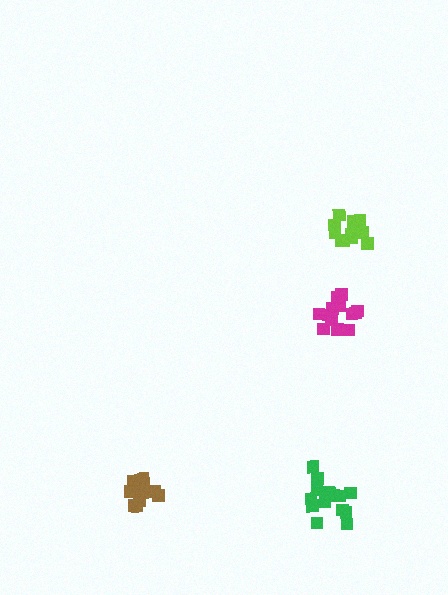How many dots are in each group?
Group 1: 12 dots, Group 2: 17 dots, Group 3: 14 dots, Group 4: 14 dots (57 total).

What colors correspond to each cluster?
The clusters are colored: lime, green, brown, magenta.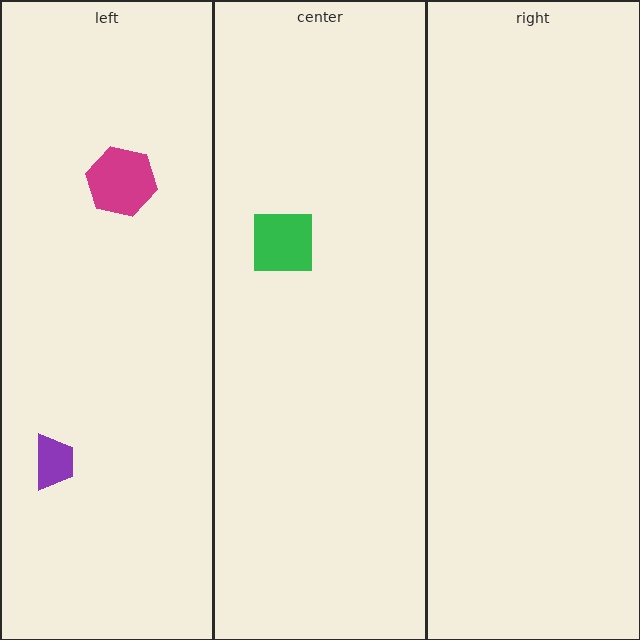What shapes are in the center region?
The green square.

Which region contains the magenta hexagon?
The left region.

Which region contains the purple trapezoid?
The left region.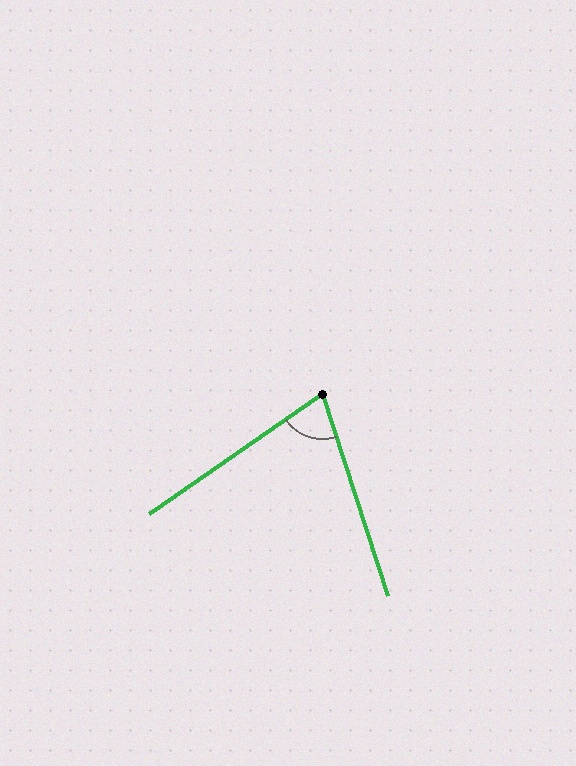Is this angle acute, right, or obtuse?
It is acute.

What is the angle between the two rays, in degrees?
Approximately 73 degrees.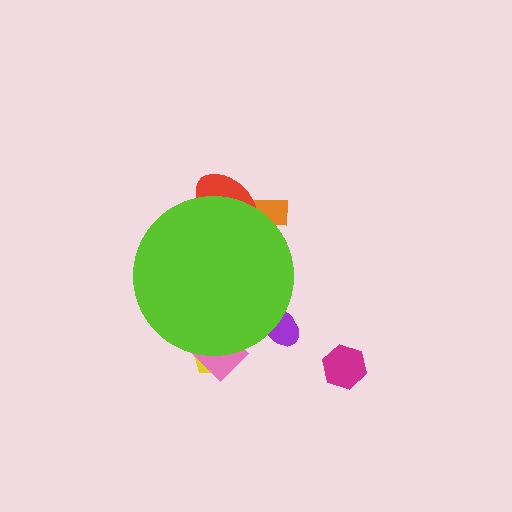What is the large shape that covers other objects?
A lime circle.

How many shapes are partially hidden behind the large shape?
5 shapes are partially hidden.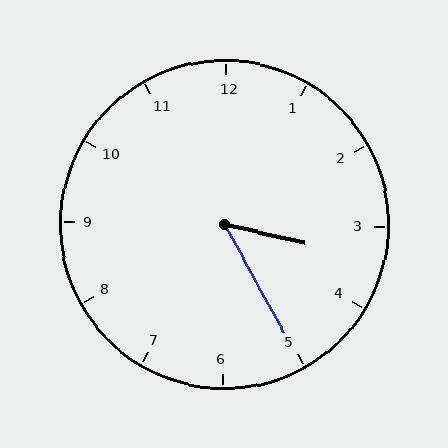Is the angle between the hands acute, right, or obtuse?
It is acute.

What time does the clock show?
3:25.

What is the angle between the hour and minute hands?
Approximately 48 degrees.